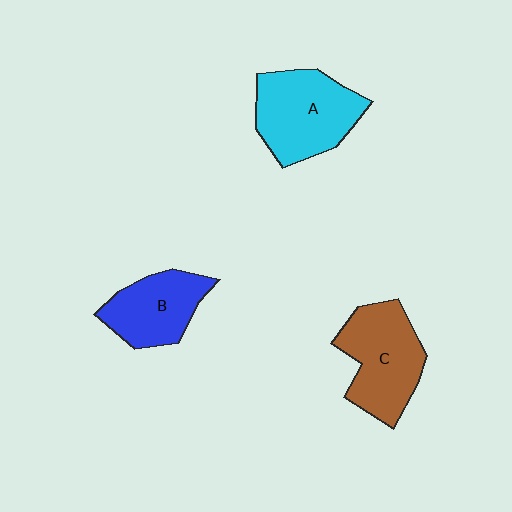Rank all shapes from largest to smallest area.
From largest to smallest: A (cyan), C (brown), B (blue).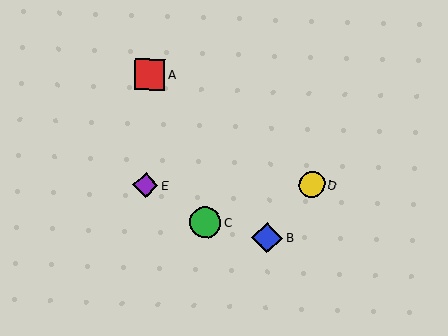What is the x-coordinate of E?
Object E is at x≈146.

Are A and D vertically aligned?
No, A is at x≈149 and D is at x≈312.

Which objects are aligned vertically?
Objects A, E are aligned vertically.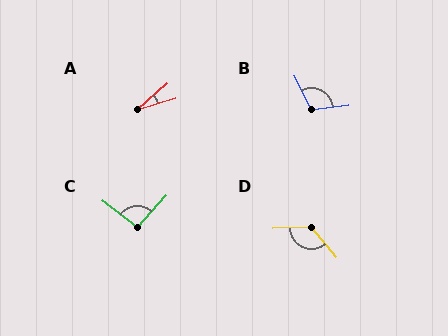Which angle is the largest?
D, at approximately 127 degrees.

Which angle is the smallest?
A, at approximately 24 degrees.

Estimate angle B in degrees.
Approximately 110 degrees.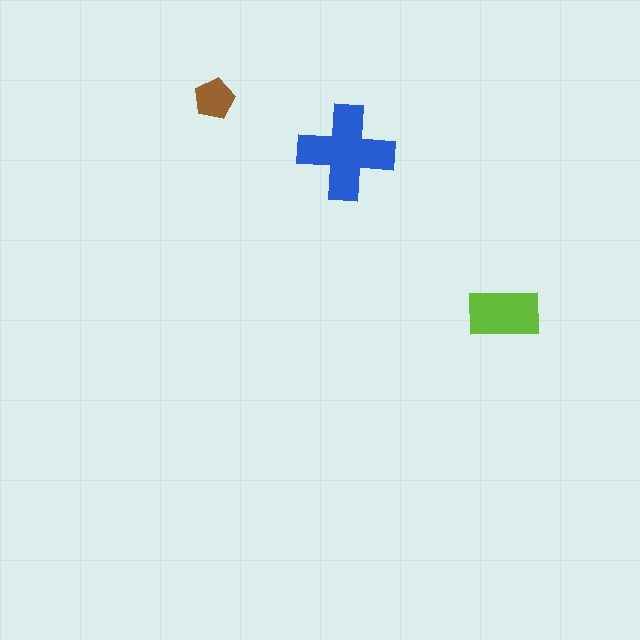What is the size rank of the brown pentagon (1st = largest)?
3rd.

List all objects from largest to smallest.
The blue cross, the lime rectangle, the brown pentagon.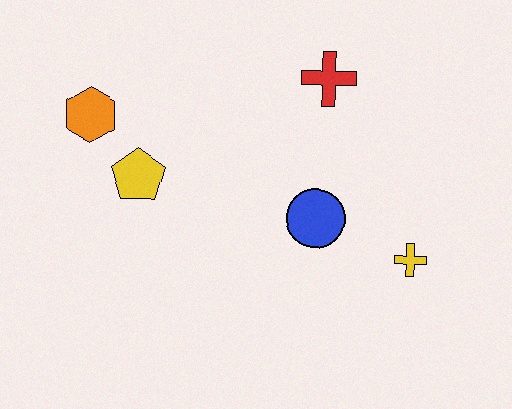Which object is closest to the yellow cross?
The blue circle is closest to the yellow cross.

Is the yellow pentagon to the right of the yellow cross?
No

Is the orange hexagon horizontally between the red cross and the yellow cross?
No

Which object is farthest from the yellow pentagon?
The yellow cross is farthest from the yellow pentagon.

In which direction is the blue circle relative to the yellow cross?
The blue circle is to the left of the yellow cross.